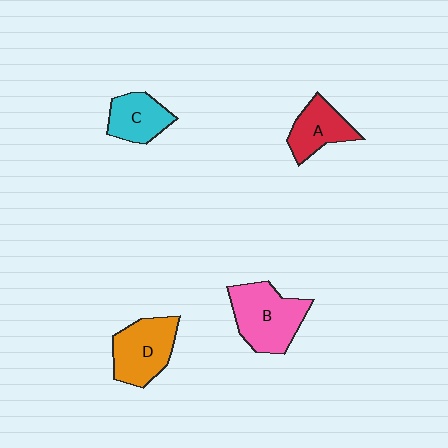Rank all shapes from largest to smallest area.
From largest to smallest: B (pink), D (orange), A (red), C (cyan).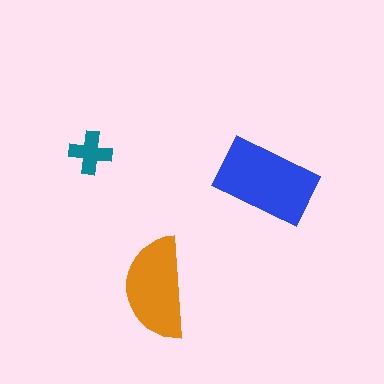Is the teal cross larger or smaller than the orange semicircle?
Smaller.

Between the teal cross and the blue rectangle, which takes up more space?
The blue rectangle.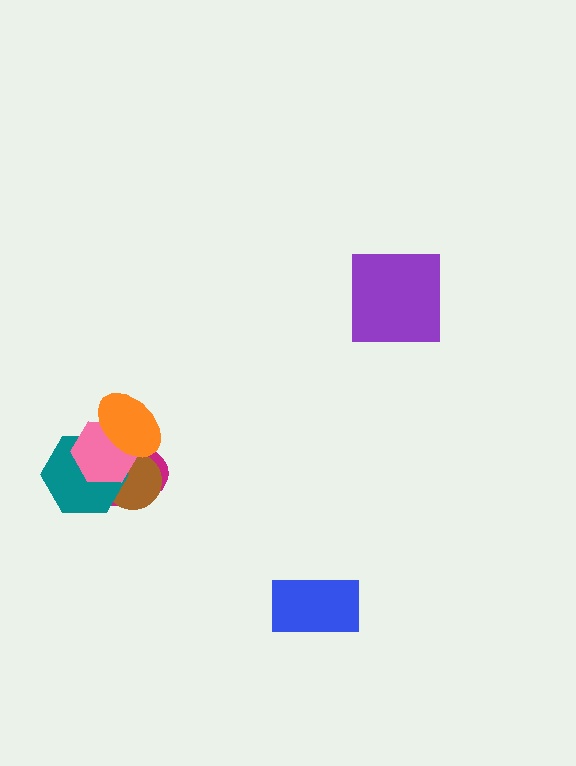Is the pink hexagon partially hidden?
Yes, it is partially covered by another shape.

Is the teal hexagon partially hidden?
Yes, it is partially covered by another shape.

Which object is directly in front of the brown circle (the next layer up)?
The teal hexagon is directly in front of the brown circle.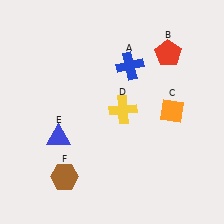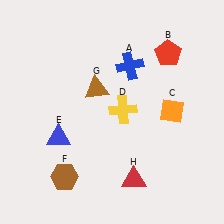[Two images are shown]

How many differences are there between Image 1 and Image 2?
There are 2 differences between the two images.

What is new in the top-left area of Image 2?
A brown triangle (G) was added in the top-left area of Image 2.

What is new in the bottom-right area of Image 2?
A red triangle (H) was added in the bottom-right area of Image 2.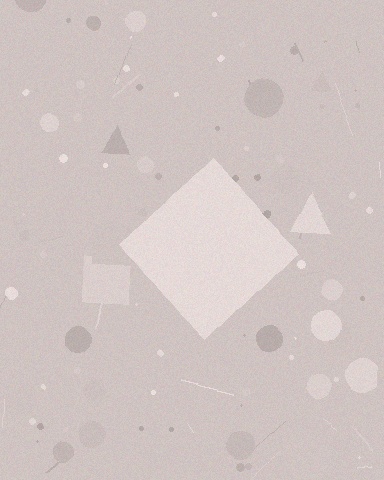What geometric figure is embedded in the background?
A diamond is embedded in the background.